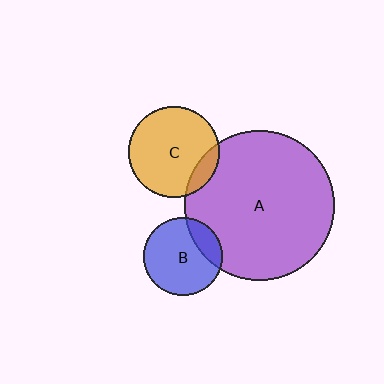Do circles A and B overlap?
Yes.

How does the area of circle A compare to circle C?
Approximately 2.7 times.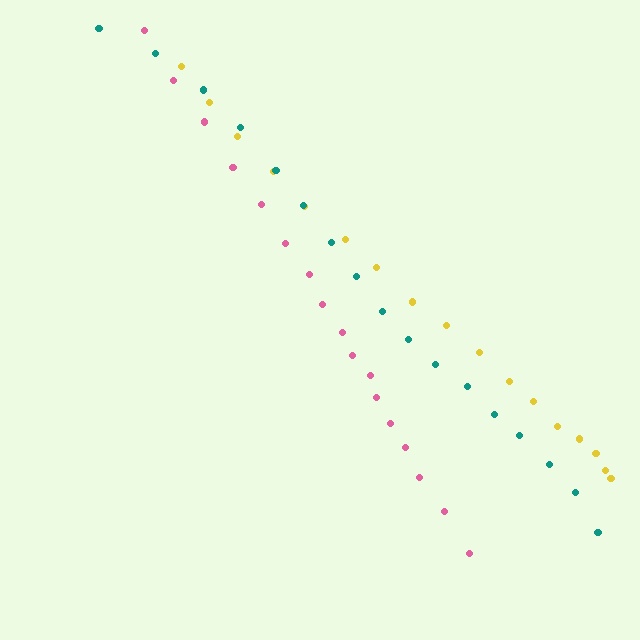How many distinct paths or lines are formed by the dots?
There are 3 distinct paths.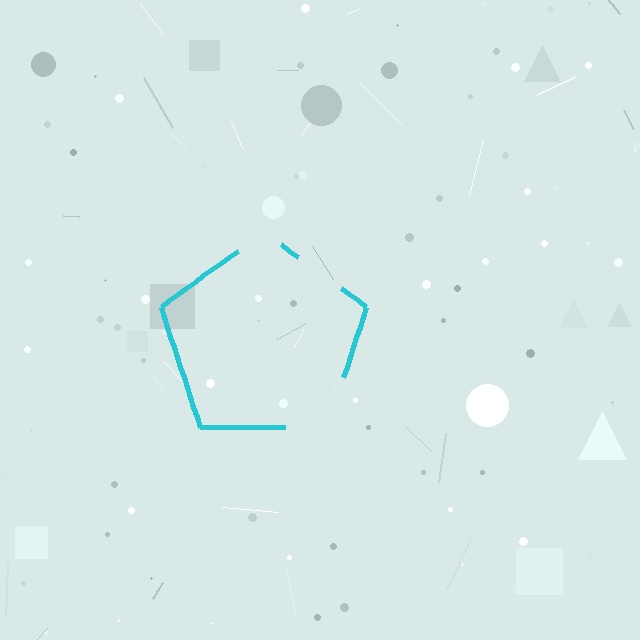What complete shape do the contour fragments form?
The contour fragments form a pentagon.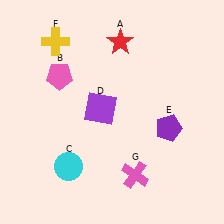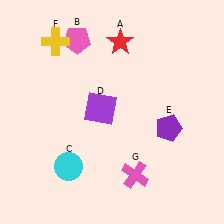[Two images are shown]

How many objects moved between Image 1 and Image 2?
1 object moved between the two images.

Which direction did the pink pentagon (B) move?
The pink pentagon (B) moved up.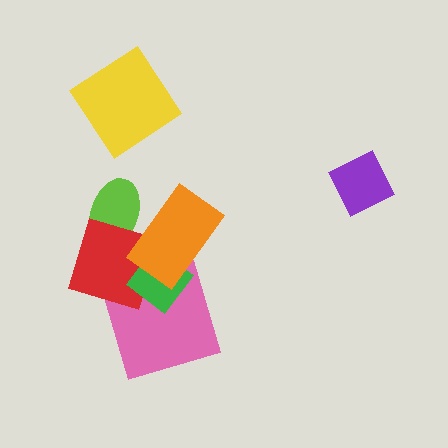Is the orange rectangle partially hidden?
No, no other shape covers it.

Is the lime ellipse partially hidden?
Yes, it is partially covered by another shape.